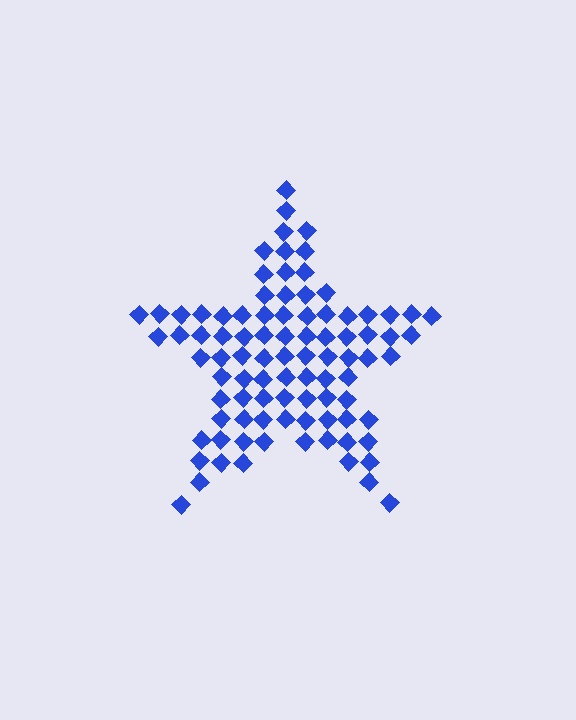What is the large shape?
The large shape is a star.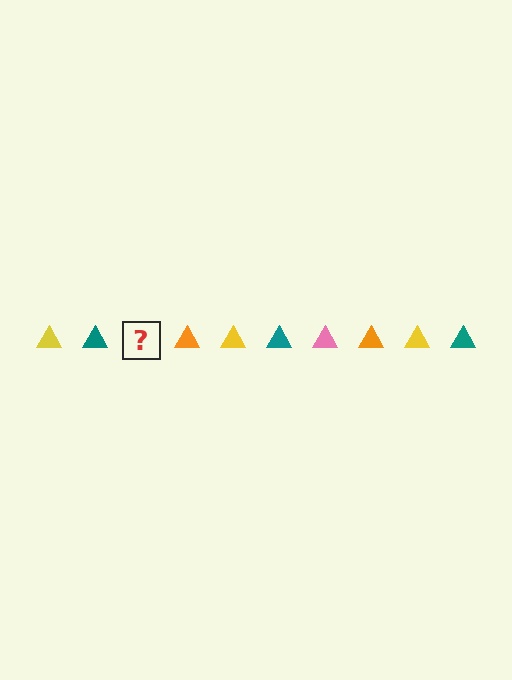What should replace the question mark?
The question mark should be replaced with a pink triangle.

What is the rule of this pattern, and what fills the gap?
The rule is that the pattern cycles through yellow, teal, pink, orange triangles. The gap should be filled with a pink triangle.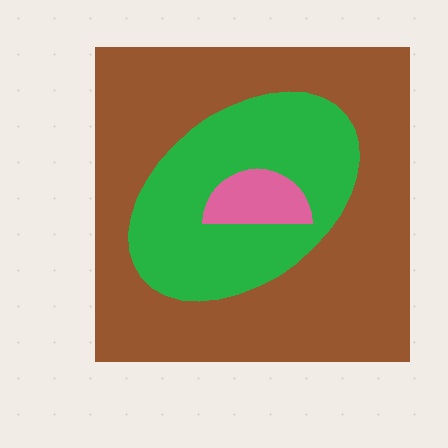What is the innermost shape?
The pink semicircle.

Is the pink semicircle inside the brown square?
Yes.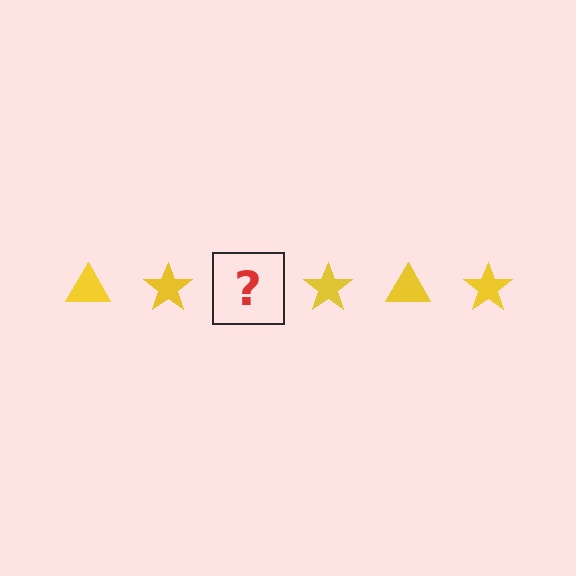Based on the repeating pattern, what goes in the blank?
The blank should be a yellow triangle.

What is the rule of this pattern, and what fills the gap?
The rule is that the pattern cycles through triangle, star shapes in yellow. The gap should be filled with a yellow triangle.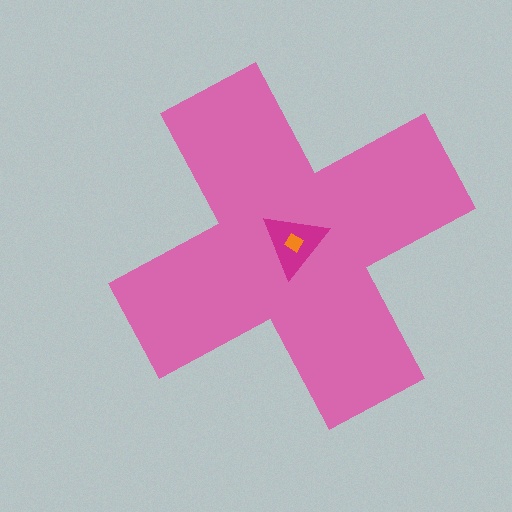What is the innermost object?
The orange diamond.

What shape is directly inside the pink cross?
The magenta triangle.